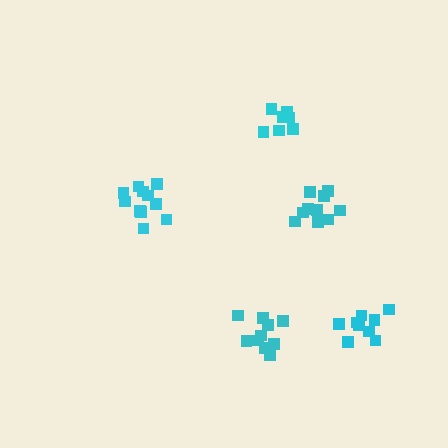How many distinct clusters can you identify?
There are 5 distinct clusters.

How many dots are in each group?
Group 1: 12 dots, Group 2: 7 dots, Group 3: 10 dots, Group 4: 10 dots, Group 5: 9 dots (48 total).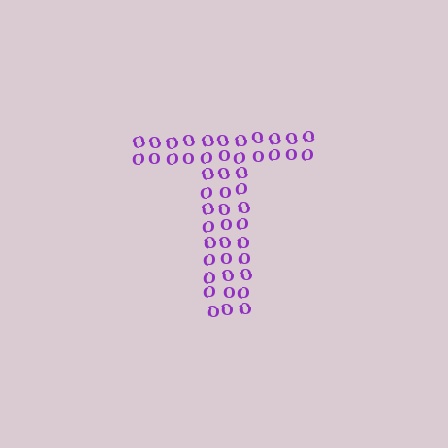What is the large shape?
The large shape is the letter T.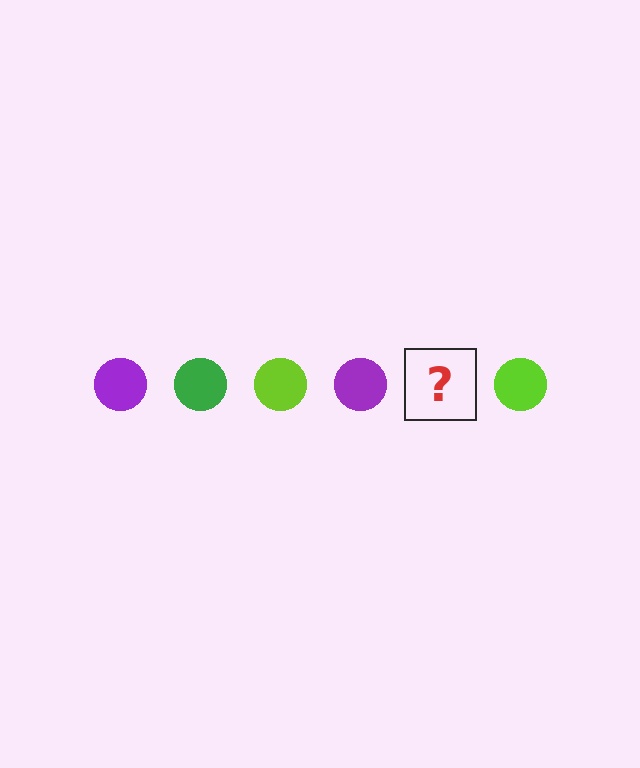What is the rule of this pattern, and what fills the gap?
The rule is that the pattern cycles through purple, green, lime circles. The gap should be filled with a green circle.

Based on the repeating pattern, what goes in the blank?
The blank should be a green circle.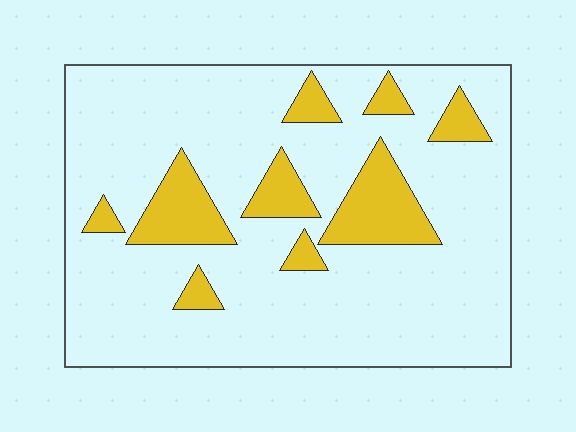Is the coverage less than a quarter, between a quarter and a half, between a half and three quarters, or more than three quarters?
Less than a quarter.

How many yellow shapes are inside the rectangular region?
9.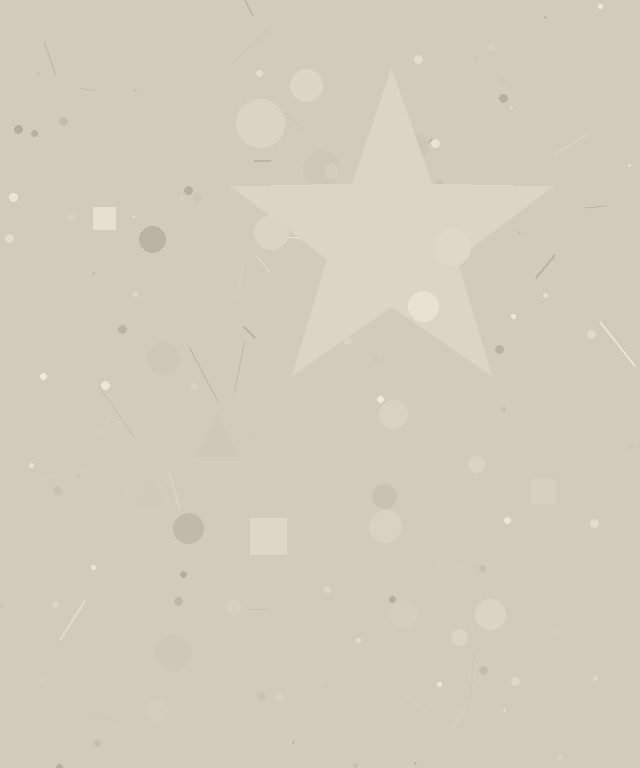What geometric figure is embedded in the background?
A star is embedded in the background.